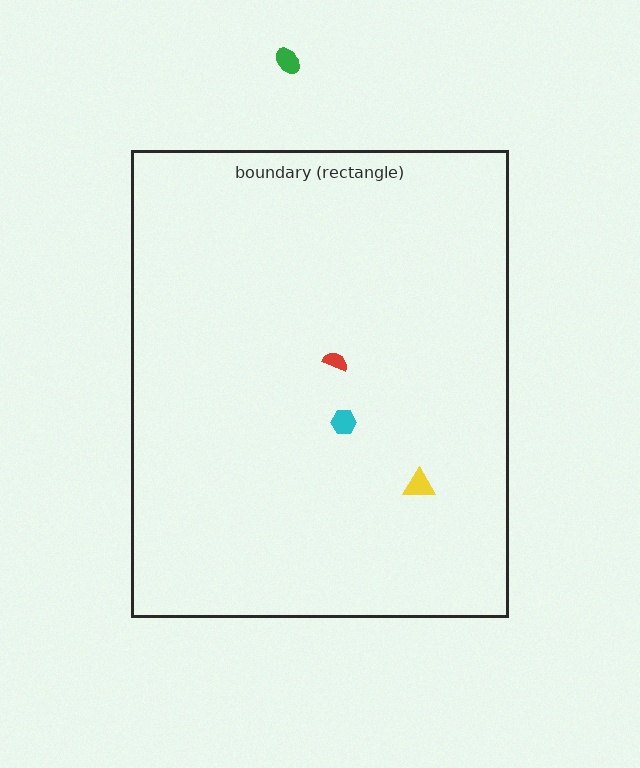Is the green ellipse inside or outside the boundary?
Outside.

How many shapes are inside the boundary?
3 inside, 1 outside.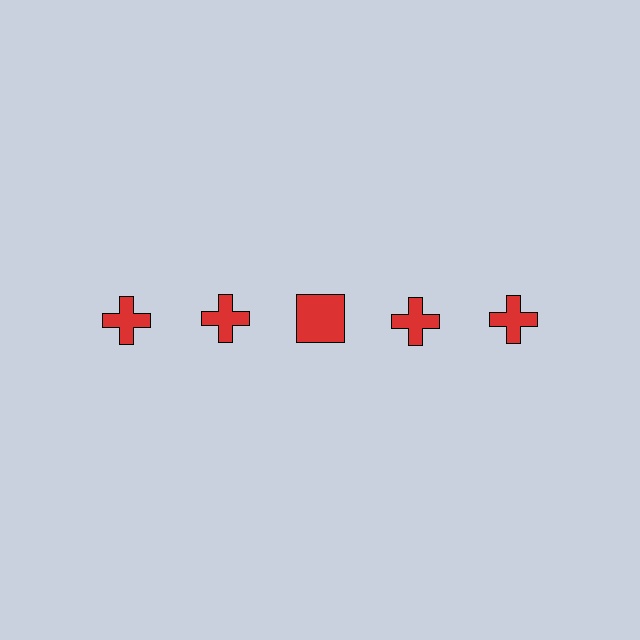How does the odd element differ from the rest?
It has a different shape: square instead of cross.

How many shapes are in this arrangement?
There are 5 shapes arranged in a grid pattern.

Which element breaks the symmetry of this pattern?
The red square in the top row, center column breaks the symmetry. All other shapes are red crosses.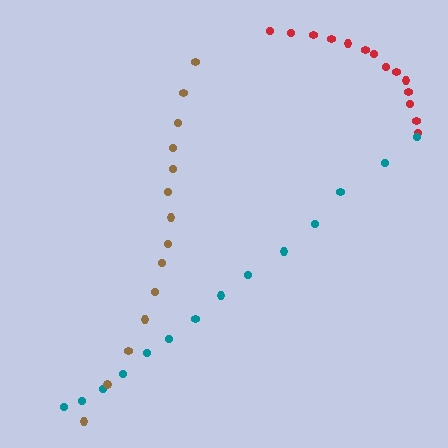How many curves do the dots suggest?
There are 3 distinct paths.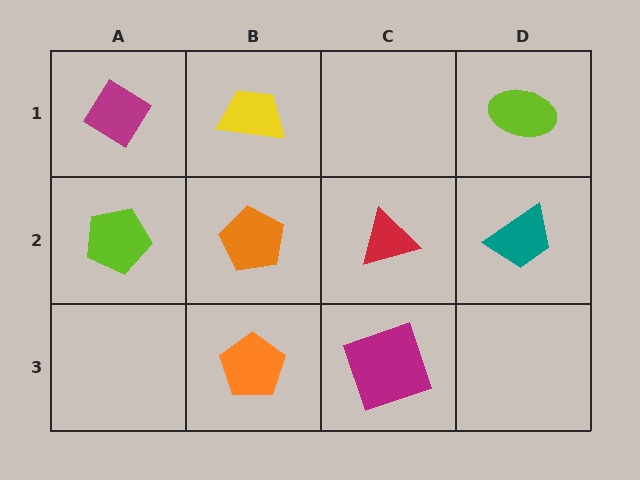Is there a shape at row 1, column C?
No, that cell is empty.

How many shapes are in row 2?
4 shapes.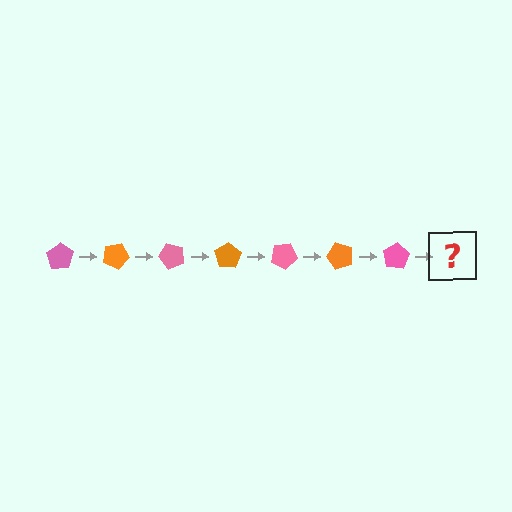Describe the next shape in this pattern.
It should be an orange pentagon, rotated 175 degrees from the start.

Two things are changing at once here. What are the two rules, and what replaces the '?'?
The two rules are that it rotates 25 degrees each step and the color cycles through pink and orange. The '?' should be an orange pentagon, rotated 175 degrees from the start.